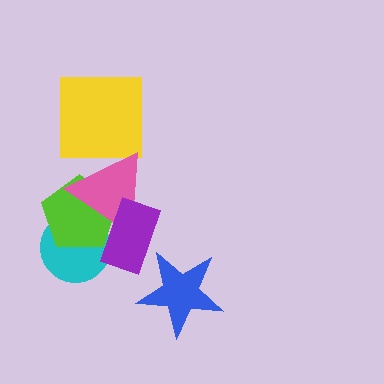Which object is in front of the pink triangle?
The purple rectangle is in front of the pink triangle.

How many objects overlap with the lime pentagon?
3 objects overlap with the lime pentagon.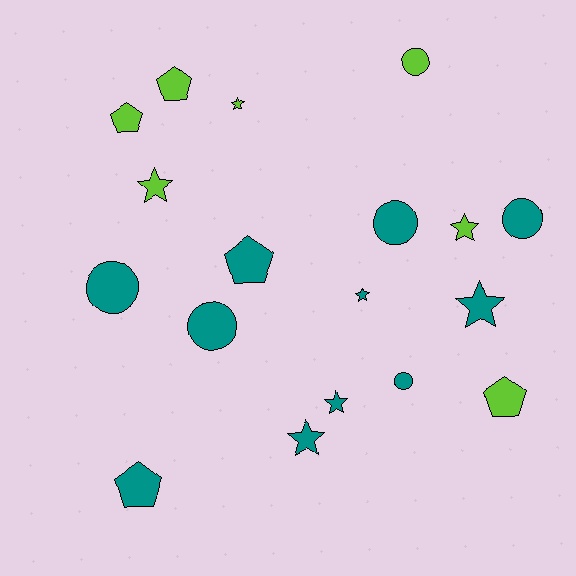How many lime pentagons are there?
There are 3 lime pentagons.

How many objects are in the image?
There are 18 objects.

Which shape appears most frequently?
Star, with 7 objects.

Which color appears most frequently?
Teal, with 11 objects.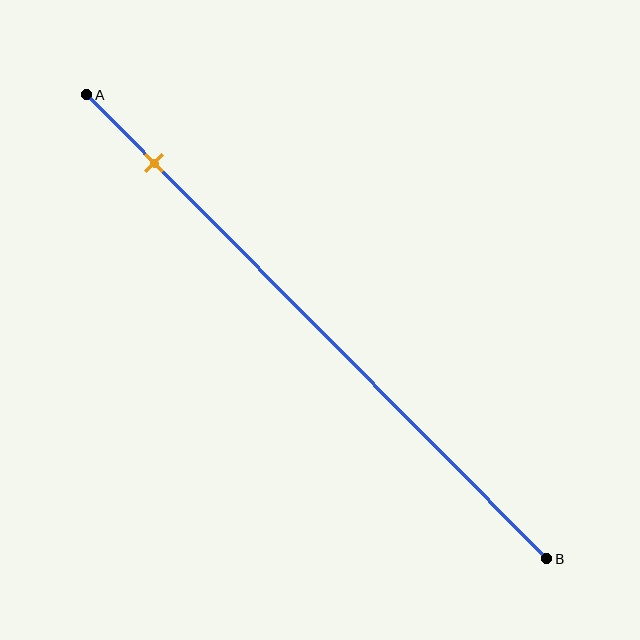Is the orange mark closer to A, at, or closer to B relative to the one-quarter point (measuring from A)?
The orange mark is closer to point A than the one-quarter point of segment AB.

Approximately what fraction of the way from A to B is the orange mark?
The orange mark is approximately 15% of the way from A to B.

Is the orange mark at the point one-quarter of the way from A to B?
No, the mark is at about 15% from A, not at the 25% one-quarter point.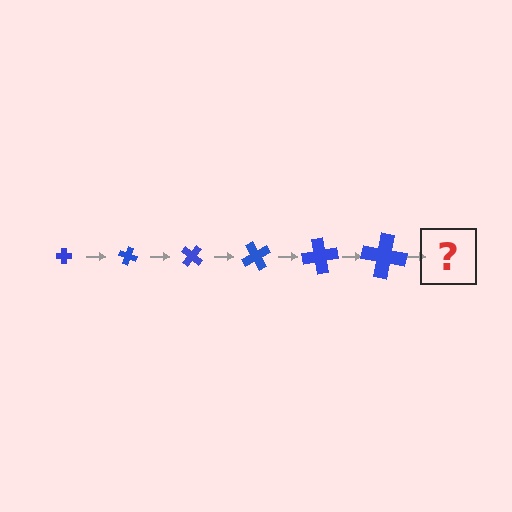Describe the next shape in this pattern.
It should be a cross, larger than the previous one and rotated 120 degrees from the start.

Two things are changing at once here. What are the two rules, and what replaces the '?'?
The two rules are that the cross grows larger each step and it rotates 20 degrees each step. The '?' should be a cross, larger than the previous one and rotated 120 degrees from the start.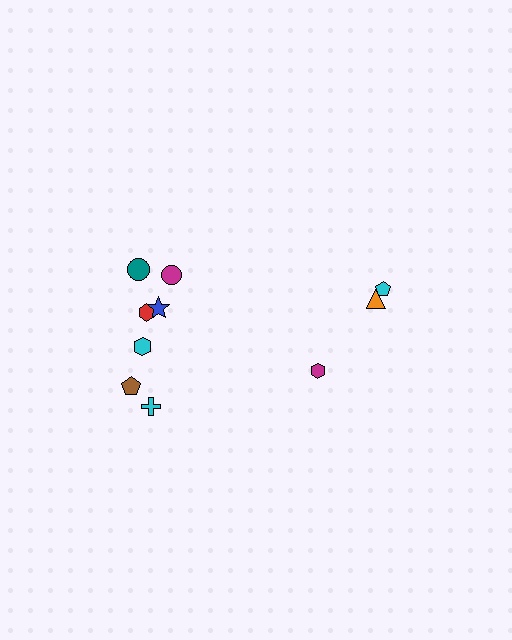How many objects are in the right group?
There are 3 objects.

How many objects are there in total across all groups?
There are 10 objects.